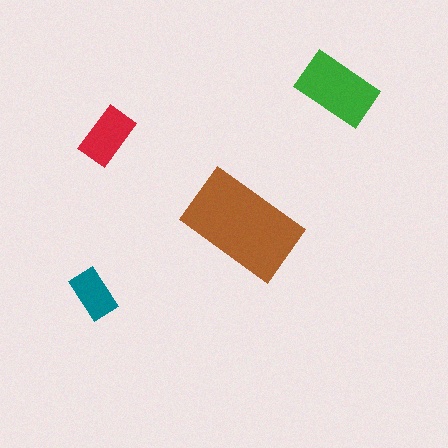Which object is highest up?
The green rectangle is topmost.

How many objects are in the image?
There are 4 objects in the image.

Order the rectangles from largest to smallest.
the brown one, the green one, the red one, the teal one.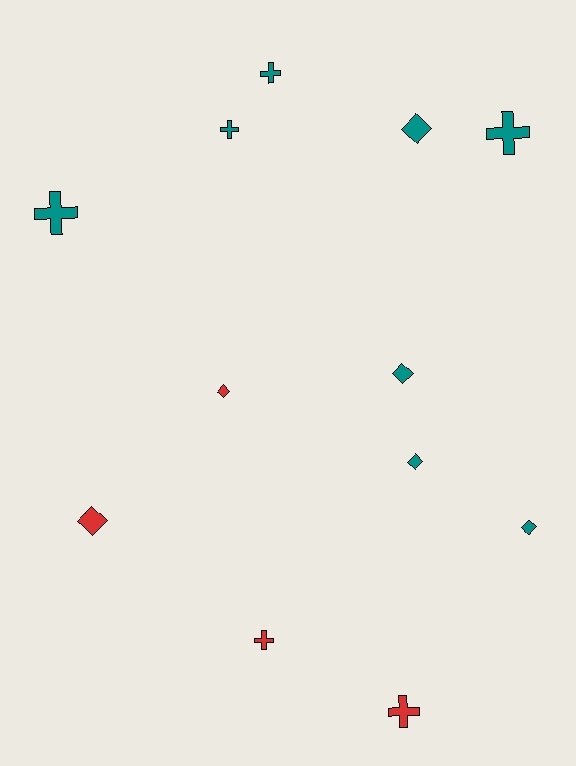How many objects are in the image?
There are 12 objects.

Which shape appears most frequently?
Diamond, with 6 objects.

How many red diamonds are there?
There are 2 red diamonds.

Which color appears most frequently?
Teal, with 8 objects.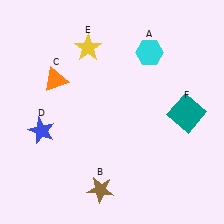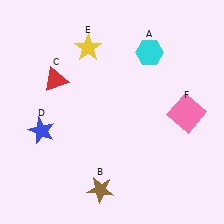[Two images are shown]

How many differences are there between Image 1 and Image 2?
There are 2 differences between the two images.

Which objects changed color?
C changed from orange to red. F changed from teal to pink.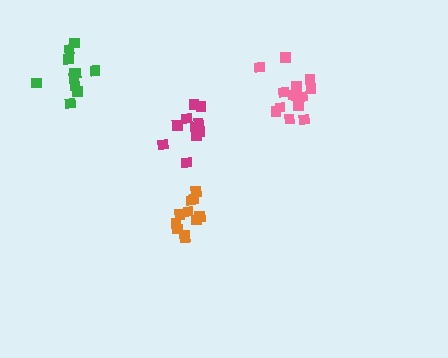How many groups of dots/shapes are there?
There are 4 groups.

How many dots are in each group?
Group 1: 12 dots, Group 2: 11 dots, Group 3: 10 dots, Group 4: 14 dots (47 total).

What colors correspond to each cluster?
The clusters are colored: green, orange, magenta, pink.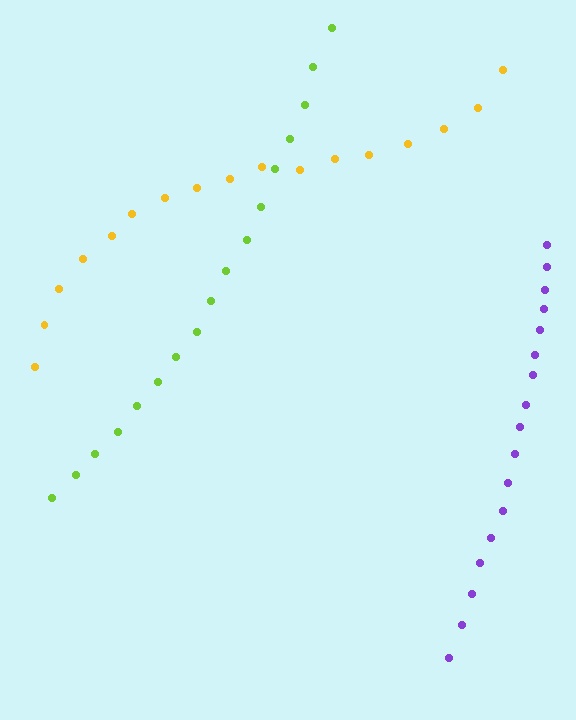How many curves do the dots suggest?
There are 3 distinct paths.